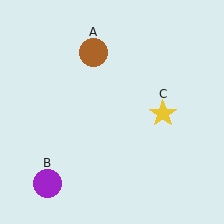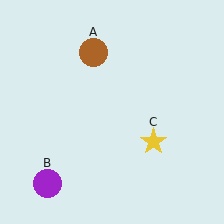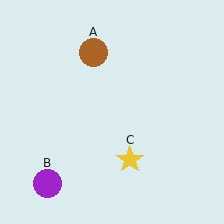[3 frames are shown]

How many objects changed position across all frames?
1 object changed position: yellow star (object C).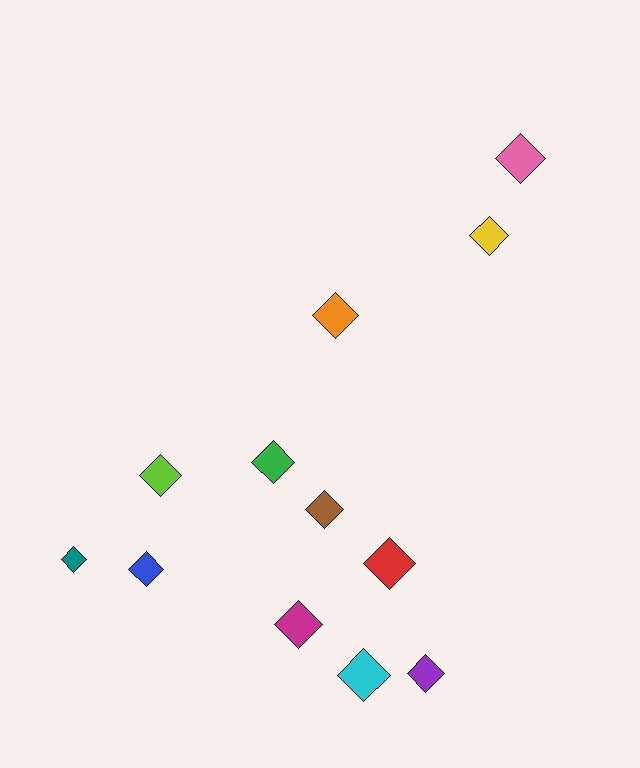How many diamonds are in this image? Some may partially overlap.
There are 12 diamonds.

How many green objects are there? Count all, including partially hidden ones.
There is 1 green object.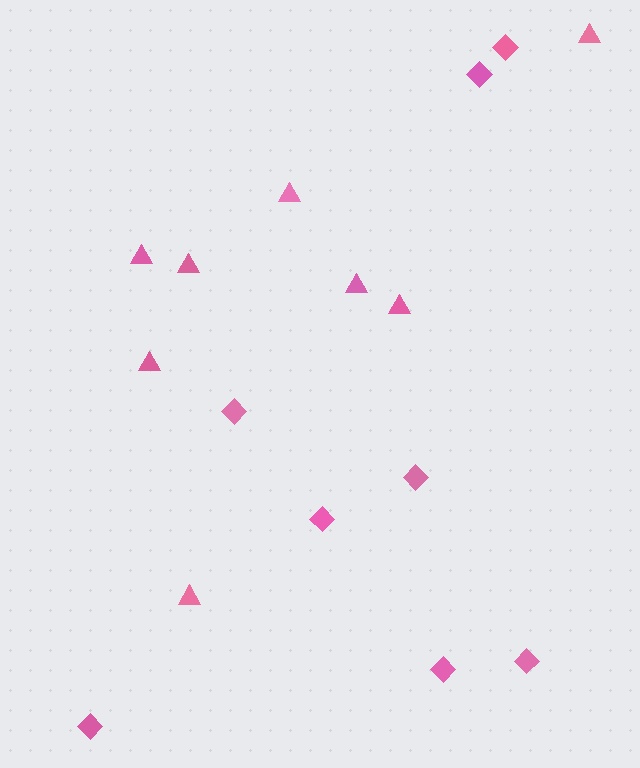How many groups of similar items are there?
There are 2 groups: one group of triangles (8) and one group of diamonds (8).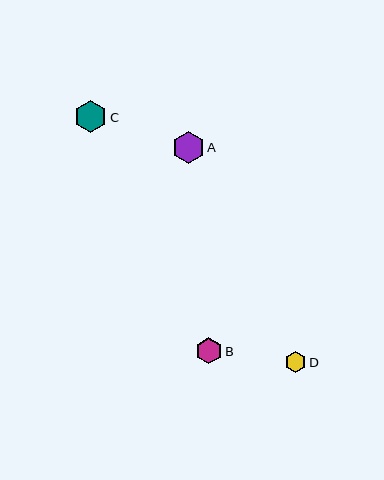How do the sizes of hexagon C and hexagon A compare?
Hexagon C and hexagon A are approximately the same size.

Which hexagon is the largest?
Hexagon C is the largest with a size of approximately 33 pixels.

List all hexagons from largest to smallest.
From largest to smallest: C, A, B, D.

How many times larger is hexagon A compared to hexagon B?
Hexagon A is approximately 1.2 times the size of hexagon B.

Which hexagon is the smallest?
Hexagon D is the smallest with a size of approximately 21 pixels.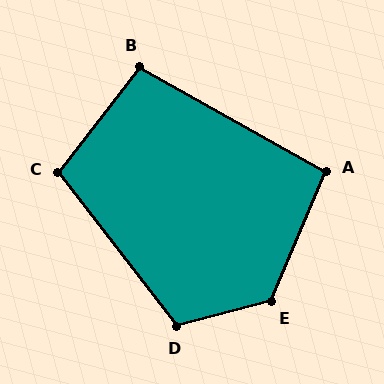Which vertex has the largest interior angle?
E, at approximately 127 degrees.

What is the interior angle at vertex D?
Approximately 113 degrees (obtuse).